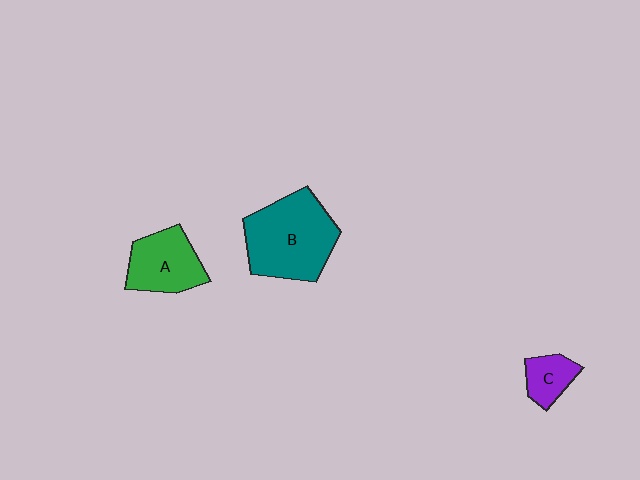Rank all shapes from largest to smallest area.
From largest to smallest: B (teal), A (green), C (purple).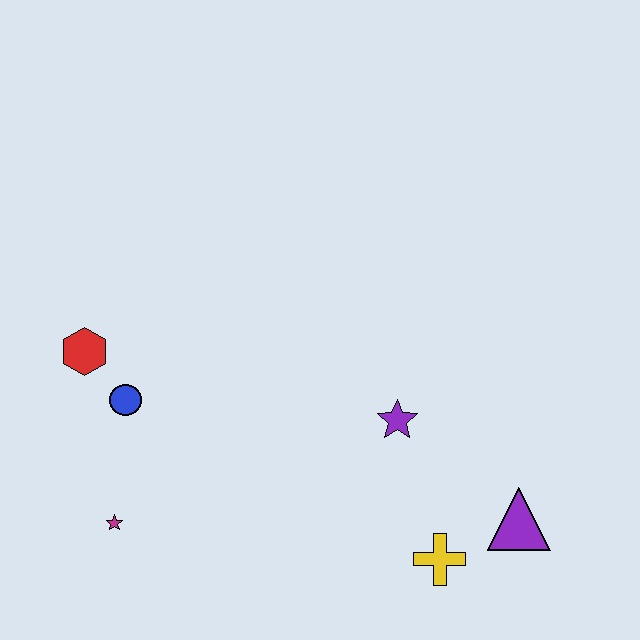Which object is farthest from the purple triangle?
The red hexagon is farthest from the purple triangle.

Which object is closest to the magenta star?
The blue circle is closest to the magenta star.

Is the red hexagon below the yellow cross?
No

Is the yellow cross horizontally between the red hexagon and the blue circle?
No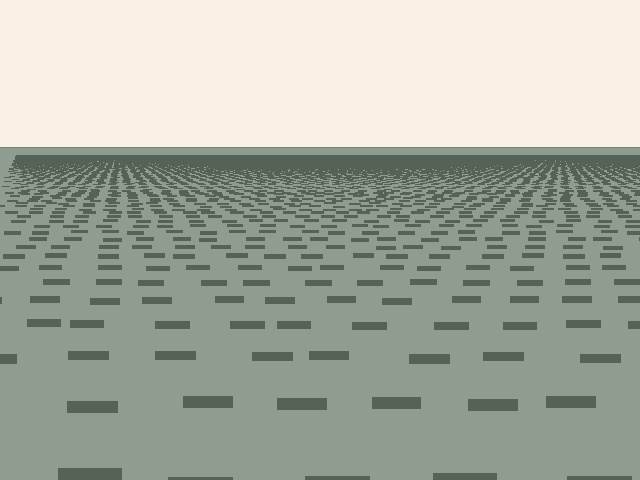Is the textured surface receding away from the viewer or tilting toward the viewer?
The surface is receding away from the viewer. Texture elements get smaller and denser toward the top.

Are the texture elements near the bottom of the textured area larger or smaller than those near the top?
Larger. Near the bottom, elements are closer to the viewer and appear at a bigger on-screen size.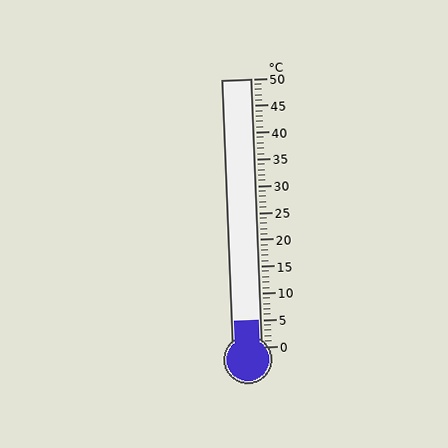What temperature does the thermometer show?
The thermometer shows approximately 5°C.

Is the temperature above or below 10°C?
The temperature is below 10°C.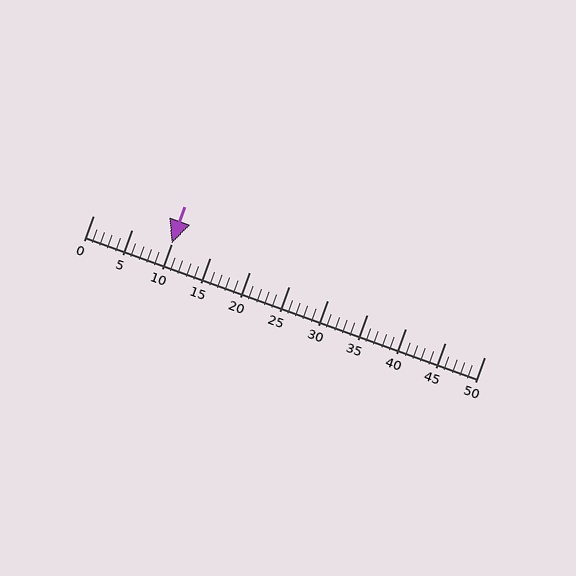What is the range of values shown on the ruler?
The ruler shows values from 0 to 50.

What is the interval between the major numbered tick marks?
The major tick marks are spaced 5 units apart.